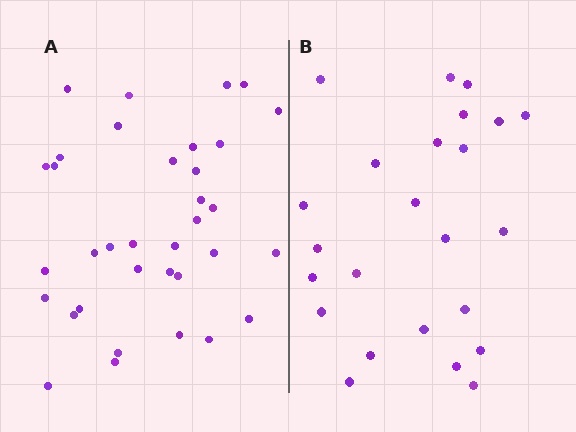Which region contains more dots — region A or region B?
Region A (the left region) has more dots.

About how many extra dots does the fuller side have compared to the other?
Region A has roughly 12 or so more dots than region B.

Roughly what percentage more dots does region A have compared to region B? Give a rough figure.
About 45% more.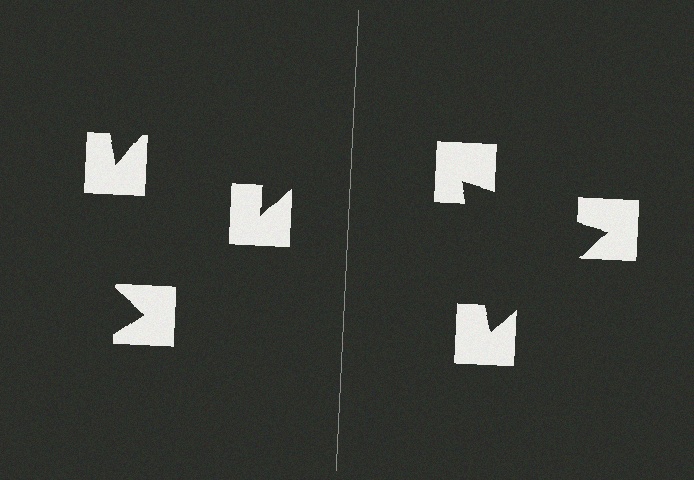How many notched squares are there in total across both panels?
6 — 3 on each side.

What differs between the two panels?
The notched squares are positioned identically on both sides; only the wedge orientations differ. On the right they align to a triangle; on the left they are misaligned.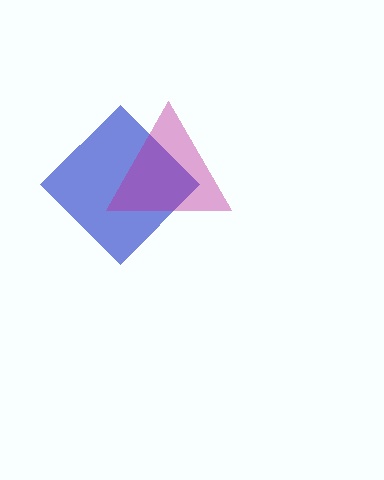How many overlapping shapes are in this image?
There are 2 overlapping shapes in the image.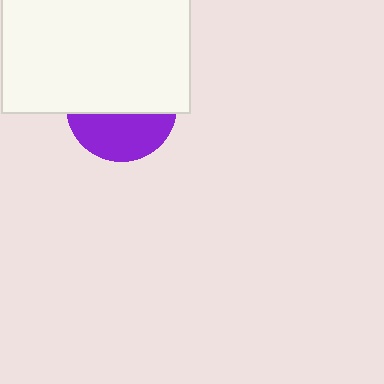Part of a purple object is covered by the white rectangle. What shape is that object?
It is a circle.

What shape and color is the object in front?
The object in front is a white rectangle.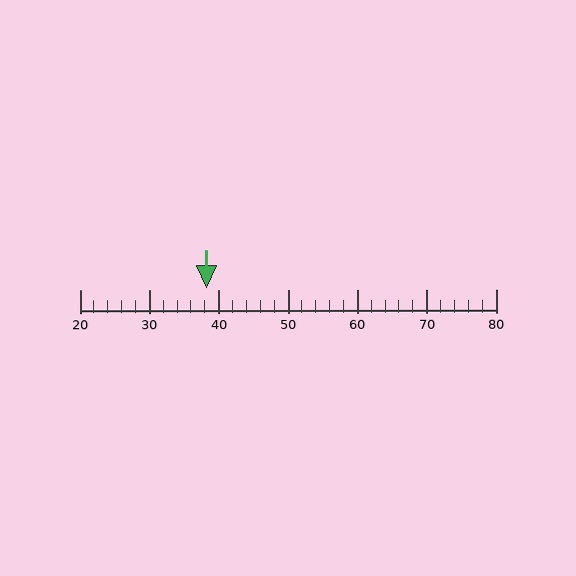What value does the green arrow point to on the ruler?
The green arrow points to approximately 38.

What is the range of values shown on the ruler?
The ruler shows values from 20 to 80.